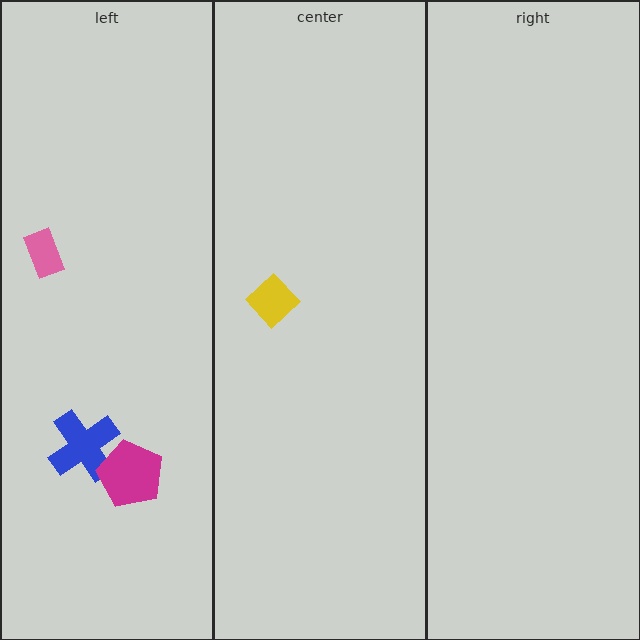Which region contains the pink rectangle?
The left region.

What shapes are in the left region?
The pink rectangle, the blue cross, the magenta pentagon.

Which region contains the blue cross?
The left region.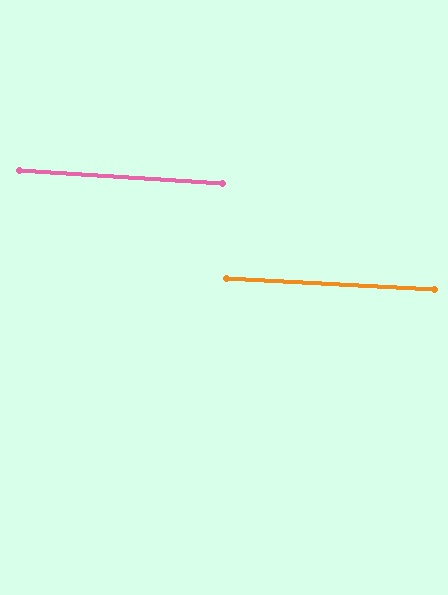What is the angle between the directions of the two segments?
Approximately 1 degree.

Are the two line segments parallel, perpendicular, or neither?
Parallel — their directions differ by only 0.9°.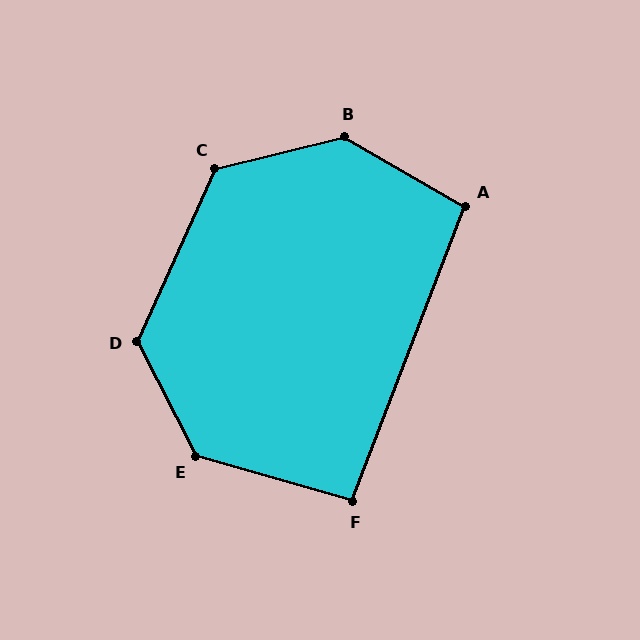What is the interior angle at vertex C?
Approximately 128 degrees (obtuse).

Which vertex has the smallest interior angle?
F, at approximately 95 degrees.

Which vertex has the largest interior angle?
B, at approximately 136 degrees.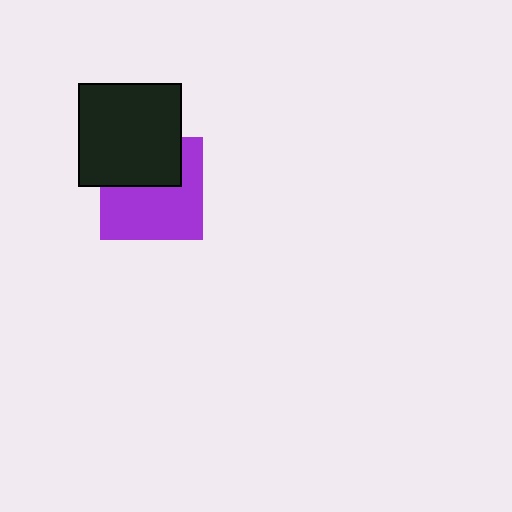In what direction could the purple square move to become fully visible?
The purple square could move down. That would shift it out from behind the black square entirely.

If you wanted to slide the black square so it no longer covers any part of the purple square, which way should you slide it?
Slide it up — that is the most direct way to separate the two shapes.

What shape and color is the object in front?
The object in front is a black square.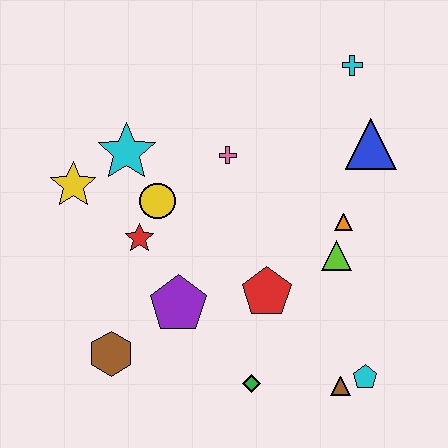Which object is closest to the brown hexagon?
The purple pentagon is closest to the brown hexagon.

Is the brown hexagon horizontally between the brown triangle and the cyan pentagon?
No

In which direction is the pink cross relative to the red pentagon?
The pink cross is above the red pentagon.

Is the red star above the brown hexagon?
Yes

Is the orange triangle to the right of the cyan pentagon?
No